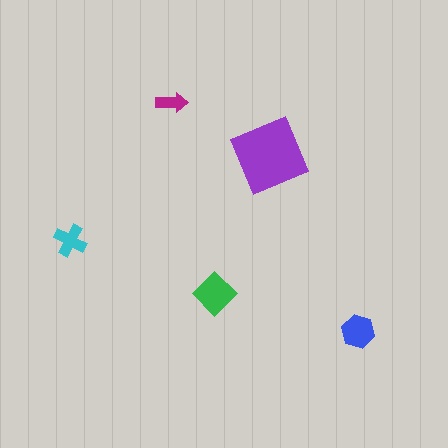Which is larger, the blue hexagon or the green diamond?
The green diamond.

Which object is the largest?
The purple square.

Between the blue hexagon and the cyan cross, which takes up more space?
The blue hexagon.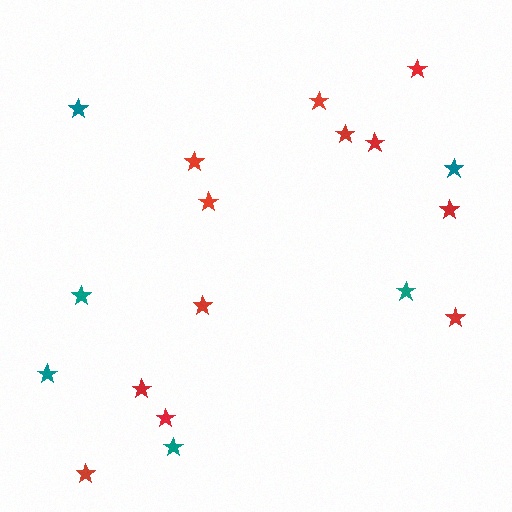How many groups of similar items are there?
There are 2 groups: one group of teal stars (6) and one group of red stars (12).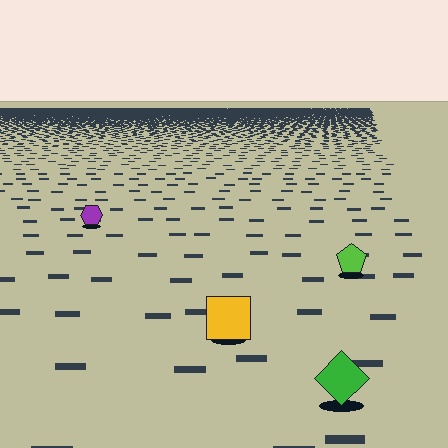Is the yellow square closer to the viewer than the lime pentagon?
Yes. The yellow square is closer — you can tell from the texture gradient: the ground texture is coarser near it.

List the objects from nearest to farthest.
From nearest to farthest: the green diamond, the yellow square, the lime pentagon, the purple hexagon.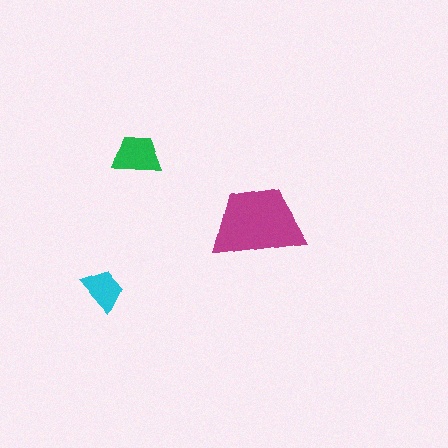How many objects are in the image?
There are 3 objects in the image.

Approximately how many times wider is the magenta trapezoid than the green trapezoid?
About 2 times wider.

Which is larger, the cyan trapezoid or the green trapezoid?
The green one.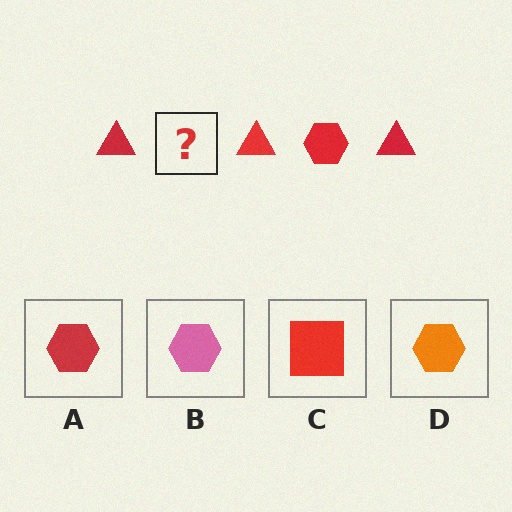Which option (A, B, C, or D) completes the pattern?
A.